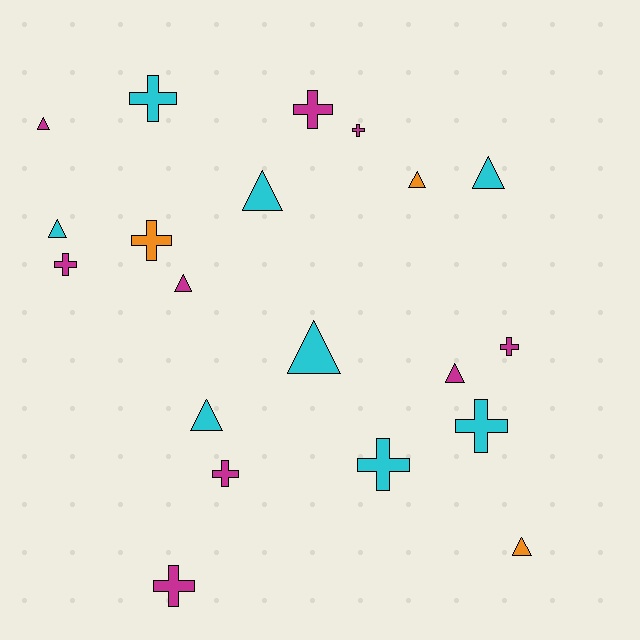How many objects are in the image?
There are 20 objects.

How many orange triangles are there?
There are 2 orange triangles.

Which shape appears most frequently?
Cross, with 10 objects.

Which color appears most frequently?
Magenta, with 9 objects.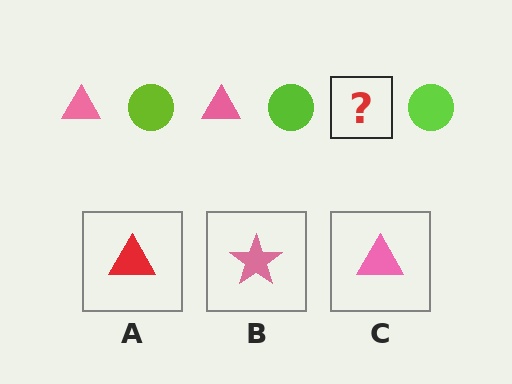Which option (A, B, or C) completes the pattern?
C.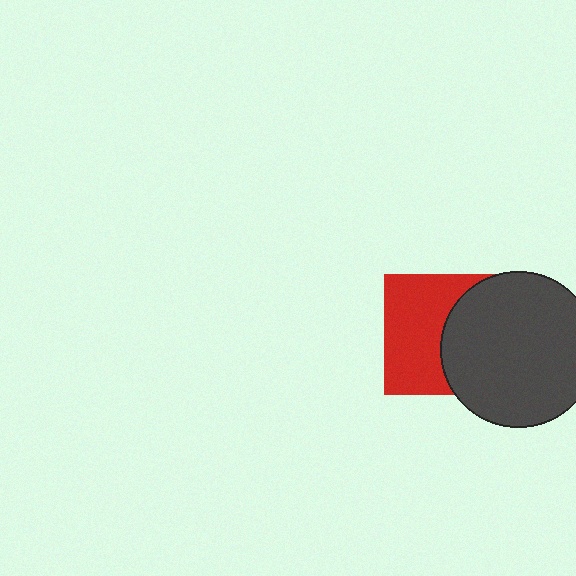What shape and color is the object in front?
The object in front is a dark gray circle.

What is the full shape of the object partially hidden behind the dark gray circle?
The partially hidden object is a red square.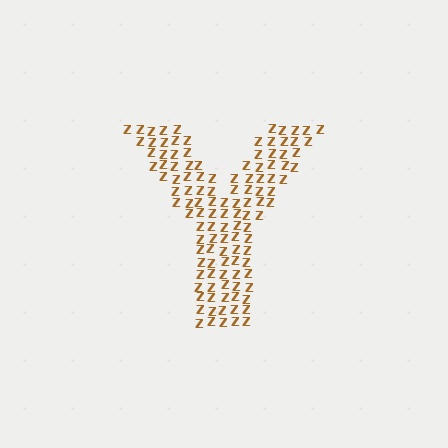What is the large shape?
The large shape is the letter Y.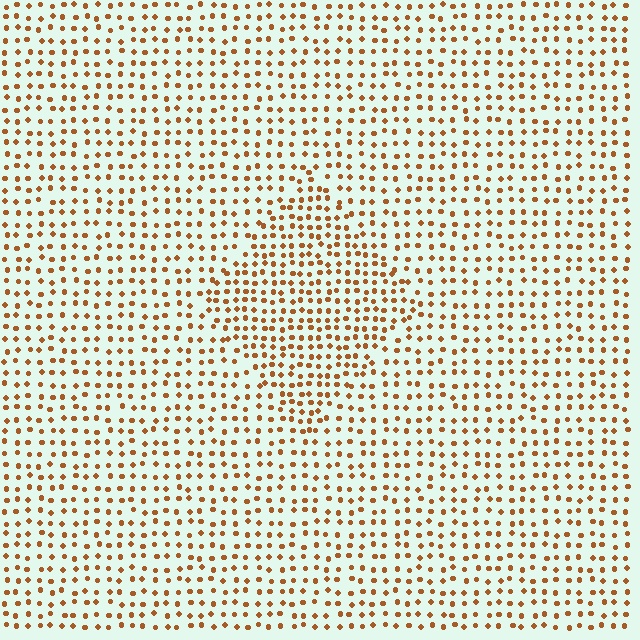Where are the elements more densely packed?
The elements are more densely packed inside the diamond boundary.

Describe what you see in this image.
The image contains small brown elements arranged at two different densities. A diamond-shaped region is visible where the elements are more densely packed than the surrounding area.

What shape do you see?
I see a diamond.